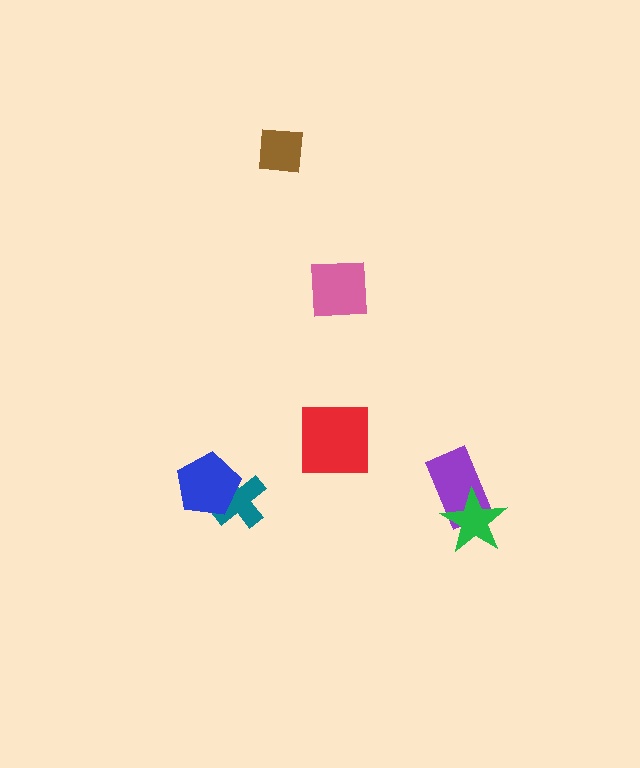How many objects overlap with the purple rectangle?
1 object overlaps with the purple rectangle.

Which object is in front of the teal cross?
The blue pentagon is in front of the teal cross.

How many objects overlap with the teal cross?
1 object overlaps with the teal cross.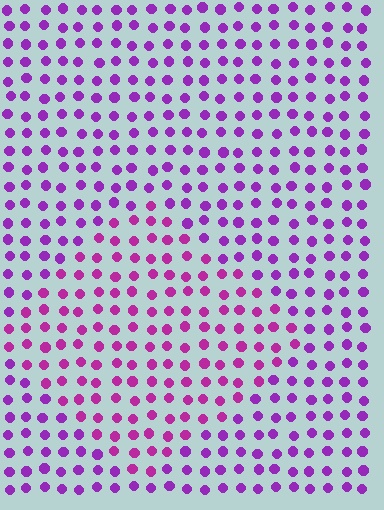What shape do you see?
I see a diamond.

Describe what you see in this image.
The image is filled with small purple elements in a uniform arrangement. A diamond-shaped region is visible where the elements are tinted to a slightly different hue, forming a subtle color boundary.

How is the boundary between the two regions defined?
The boundary is defined purely by a slight shift in hue (about 25 degrees). Spacing, size, and orientation are identical on both sides.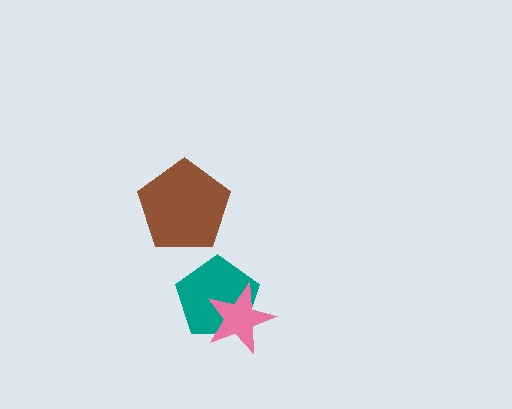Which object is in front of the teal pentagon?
The pink star is in front of the teal pentagon.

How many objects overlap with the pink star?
1 object overlaps with the pink star.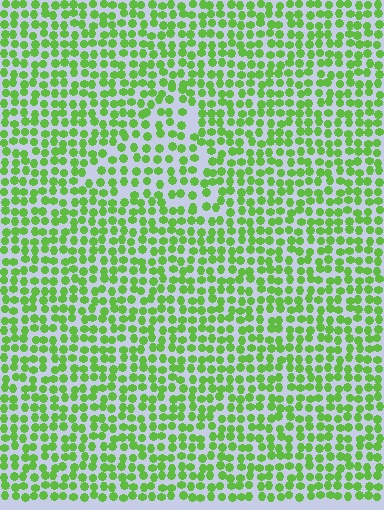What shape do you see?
I see a triangle.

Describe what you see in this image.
The image contains small lime elements arranged at two different densities. A triangle-shaped region is visible where the elements are less densely packed than the surrounding area.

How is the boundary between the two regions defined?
The boundary is defined by a change in element density (approximately 1.4x ratio). All elements are the same color, size, and shape.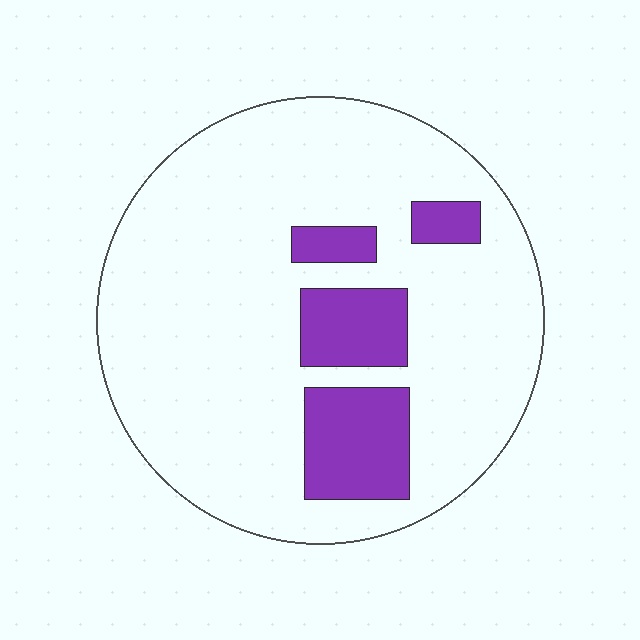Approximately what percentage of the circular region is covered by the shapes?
Approximately 15%.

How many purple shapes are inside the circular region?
4.